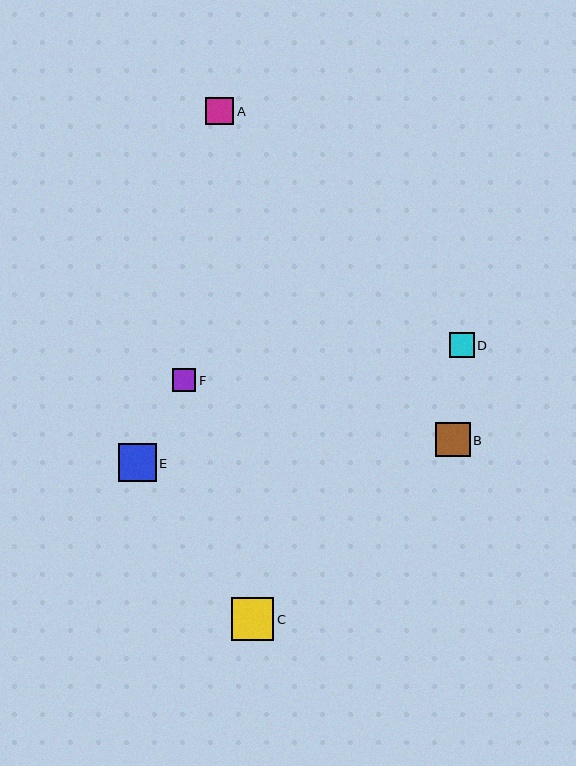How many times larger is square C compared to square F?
Square C is approximately 1.8 times the size of square F.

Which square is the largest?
Square C is the largest with a size of approximately 42 pixels.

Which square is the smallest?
Square F is the smallest with a size of approximately 23 pixels.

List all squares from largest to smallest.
From largest to smallest: C, E, B, A, D, F.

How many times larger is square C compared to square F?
Square C is approximately 1.8 times the size of square F.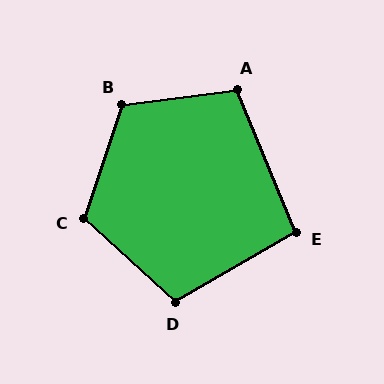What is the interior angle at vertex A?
Approximately 105 degrees (obtuse).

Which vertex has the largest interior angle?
B, at approximately 116 degrees.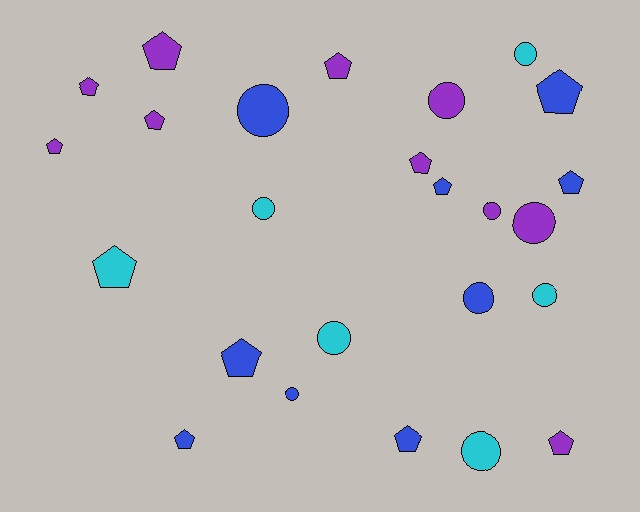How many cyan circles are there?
There are 5 cyan circles.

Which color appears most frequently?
Purple, with 10 objects.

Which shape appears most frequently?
Pentagon, with 14 objects.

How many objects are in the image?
There are 25 objects.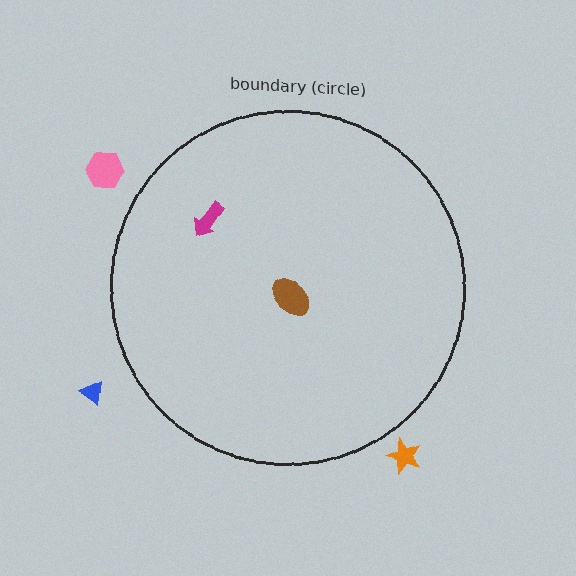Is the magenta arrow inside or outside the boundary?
Inside.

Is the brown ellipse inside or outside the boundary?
Inside.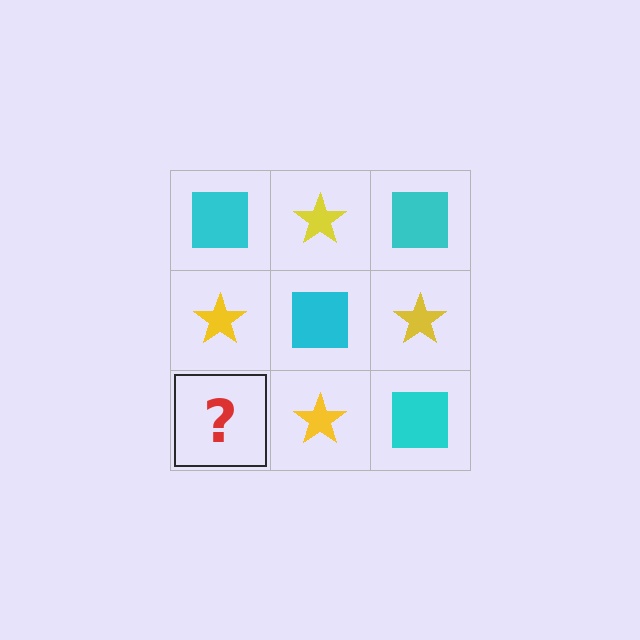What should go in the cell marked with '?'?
The missing cell should contain a cyan square.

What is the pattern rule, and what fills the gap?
The rule is that it alternates cyan square and yellow star in a checkerboard pattern. The gap should be filled with a cyan square.